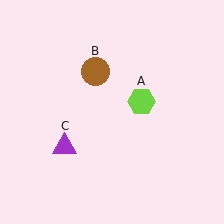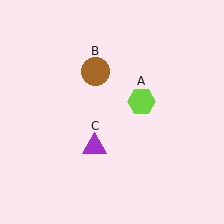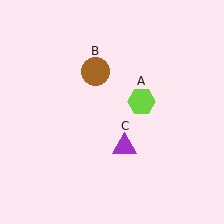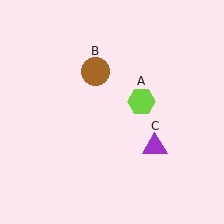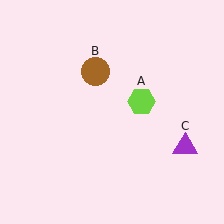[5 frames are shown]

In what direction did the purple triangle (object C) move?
The purple triangle (object C) moved right.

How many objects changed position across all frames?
1 object changed position: purple triangle (object C).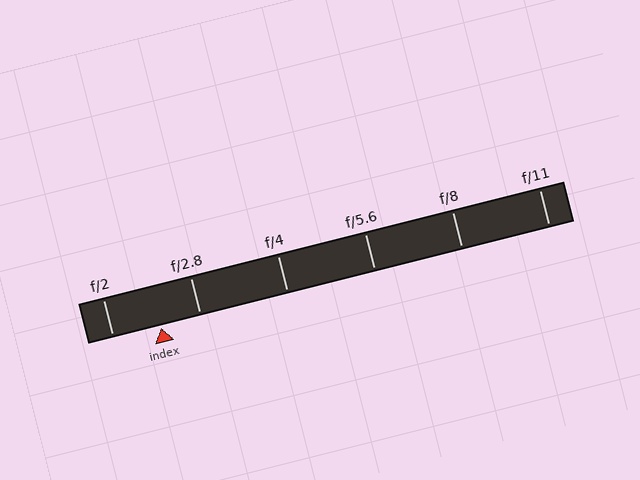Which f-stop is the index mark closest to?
The index mark is closest to f/2.8.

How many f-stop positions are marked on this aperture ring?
There are 6 f-stop positions marked.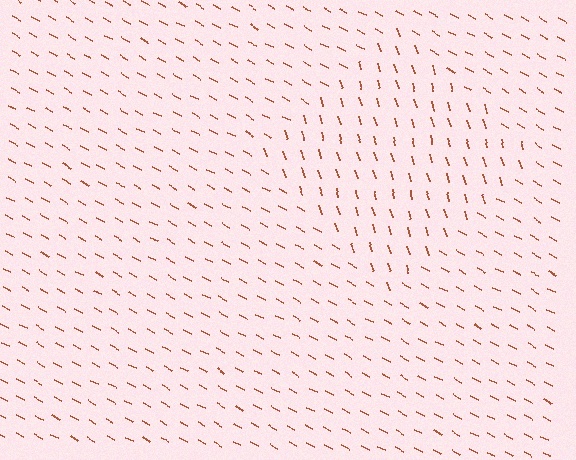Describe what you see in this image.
The image is filled with small brown line segments. A diamond region in the image has lines oriented differently from the surrounding lines, creating a visible texture boundary.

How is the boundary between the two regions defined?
The boundary is defined purely by a change in line orientation (approximately 45 degrees difference). All lines are the same color and thickness.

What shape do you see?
I see a diamond.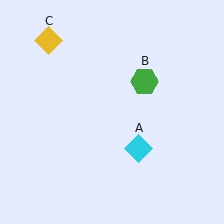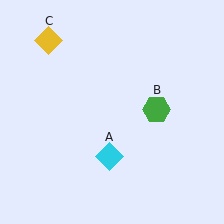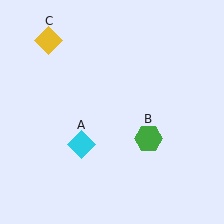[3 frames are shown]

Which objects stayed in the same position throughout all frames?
Yellow diamond (object C) remained stationary.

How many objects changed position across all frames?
2 objects changed position: cyan diamond (object A), green hexagon (object B).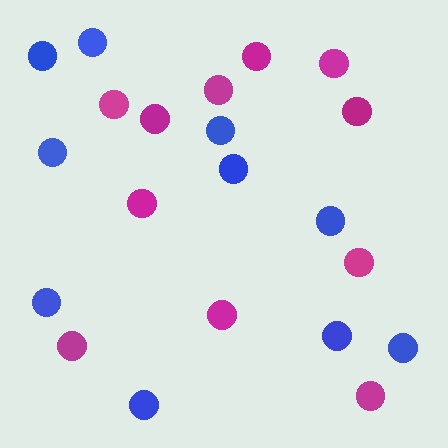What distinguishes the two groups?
There are 2 groups: one group of blue circles (10) and one group of magenta circles (11).